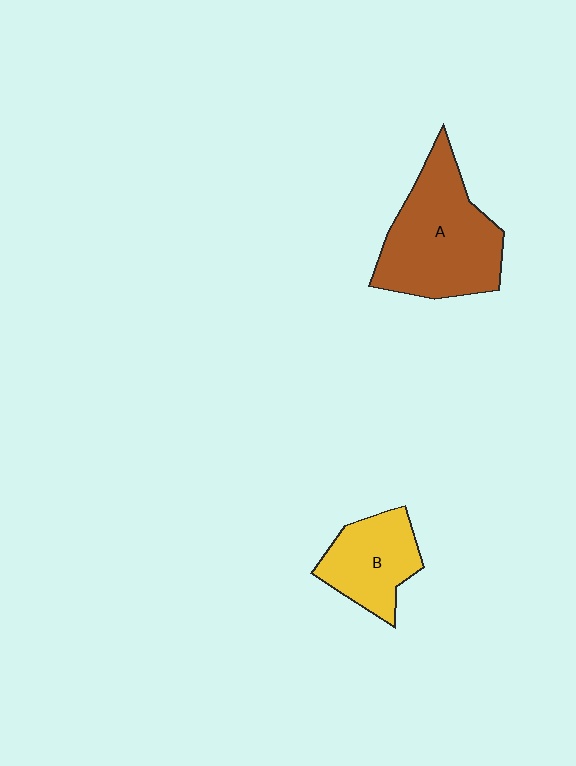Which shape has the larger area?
Shape A (brown).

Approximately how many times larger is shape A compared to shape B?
Approximately 1.7 times.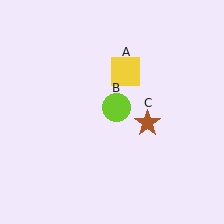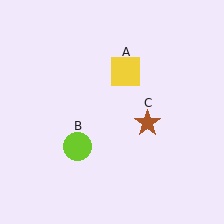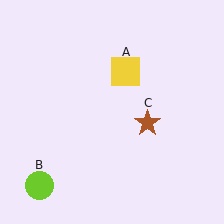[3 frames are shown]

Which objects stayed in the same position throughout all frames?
Yellow square (object A) and brown star (object C) remained stationary.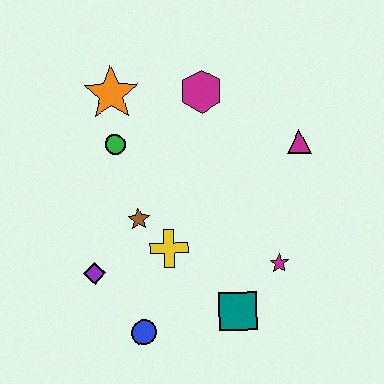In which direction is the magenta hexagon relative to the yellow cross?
The magenta hexagon is above the yellow cross.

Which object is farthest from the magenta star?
The orange star is farthest from the magenta star.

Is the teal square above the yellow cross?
No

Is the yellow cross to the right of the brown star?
Yes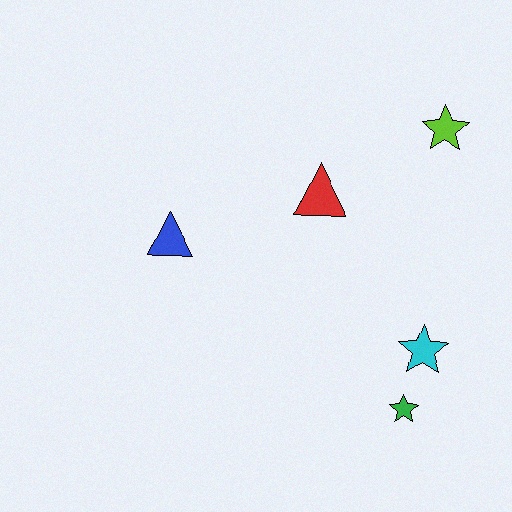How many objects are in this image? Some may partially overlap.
There are 5 objects.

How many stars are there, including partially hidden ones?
There are 3 stars.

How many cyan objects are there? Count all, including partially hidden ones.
There is 1 cyan object.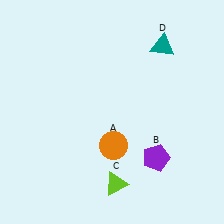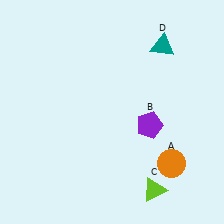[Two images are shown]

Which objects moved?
The objects that moved are: the orange circle (A), the purple pentagon (B), the lime triangle (C).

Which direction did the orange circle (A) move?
The orange circle (A) moved right.